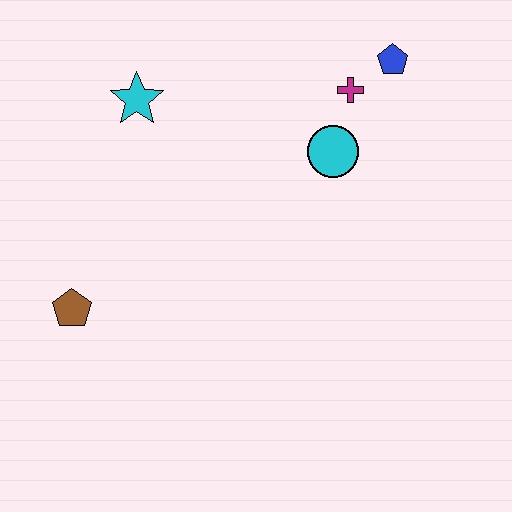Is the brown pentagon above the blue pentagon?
No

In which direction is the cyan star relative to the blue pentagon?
The cyan star is to the left of the blue pentagon.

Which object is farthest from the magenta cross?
The brown pentagon is farthest from the magenta cross.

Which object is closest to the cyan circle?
The magenta cross is closest to the cyan circle.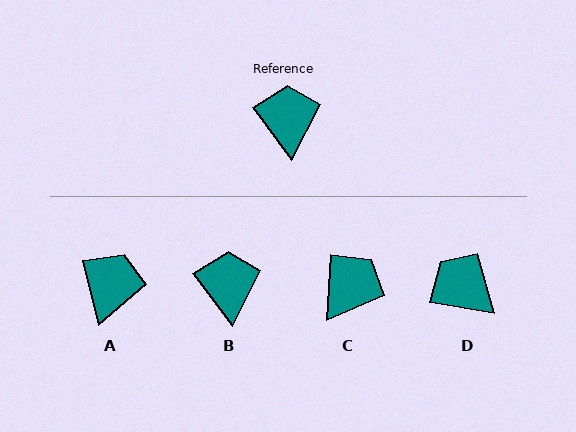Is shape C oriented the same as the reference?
No, it is off by about 40 degrees.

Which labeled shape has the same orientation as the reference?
B.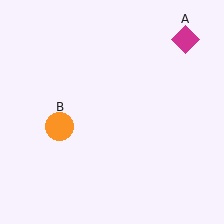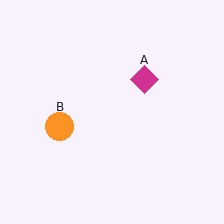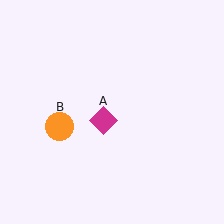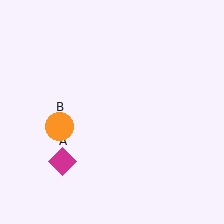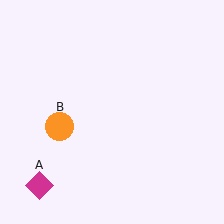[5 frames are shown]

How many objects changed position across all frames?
1 object changed position: magenta diamond (object A).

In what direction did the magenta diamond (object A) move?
The magenta diamond (object A) moved down and to the left.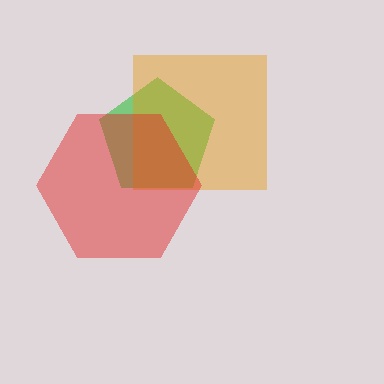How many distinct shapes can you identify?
There are 3 distinct shapes: a green pentagon, an orange square, a red hexagon.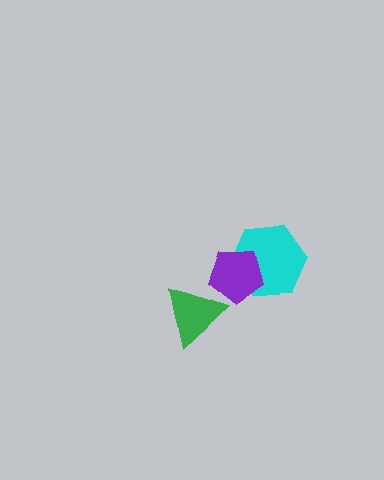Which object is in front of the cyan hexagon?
The purple pentagon is in front of the cyan hexagon.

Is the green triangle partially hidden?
No, no other shape covers it.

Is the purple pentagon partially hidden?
Yes, it is partially covered by another shape.